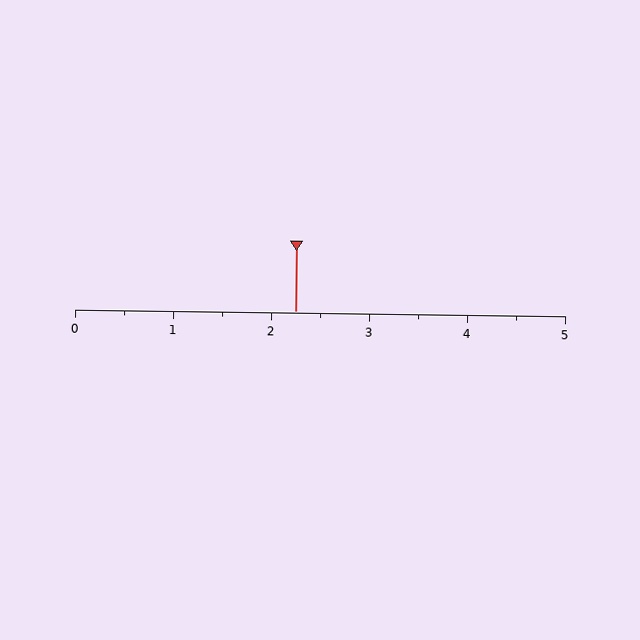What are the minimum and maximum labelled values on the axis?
The axis runs from 0 to 5.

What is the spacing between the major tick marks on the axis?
The major ticks are spaced 1 apart.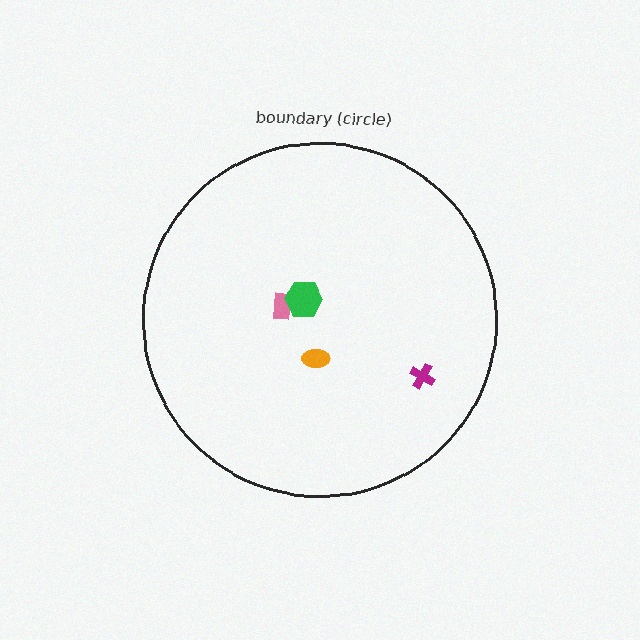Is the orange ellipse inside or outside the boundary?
Inside.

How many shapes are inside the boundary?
4 inside, 0 outside.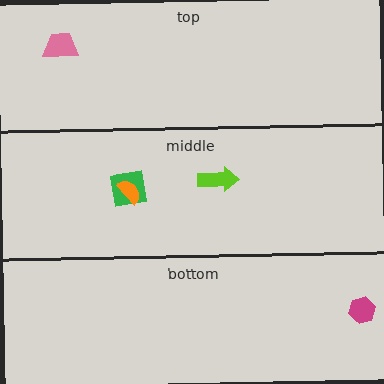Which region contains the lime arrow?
The middle region.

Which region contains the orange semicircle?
The middle region.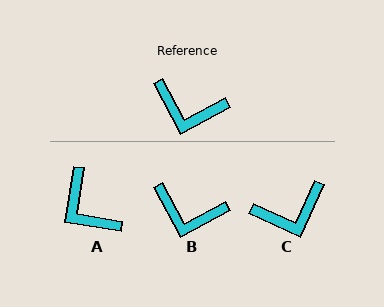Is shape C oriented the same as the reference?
No, it is off by about 37 degrees.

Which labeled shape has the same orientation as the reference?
B.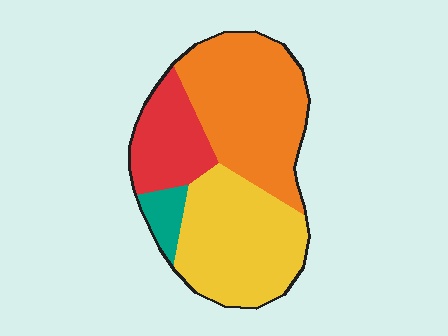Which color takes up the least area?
Teal, at roughly 5%.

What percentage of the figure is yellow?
Yellow takes up about three eighths (3/8) of the figure.